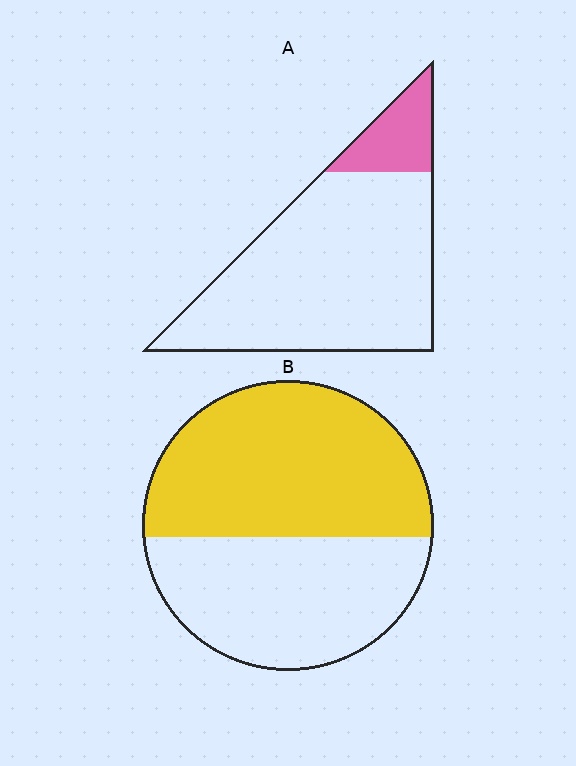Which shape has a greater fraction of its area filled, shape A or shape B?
Shape B.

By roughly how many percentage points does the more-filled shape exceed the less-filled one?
By roughly 40 percentage points (B over A).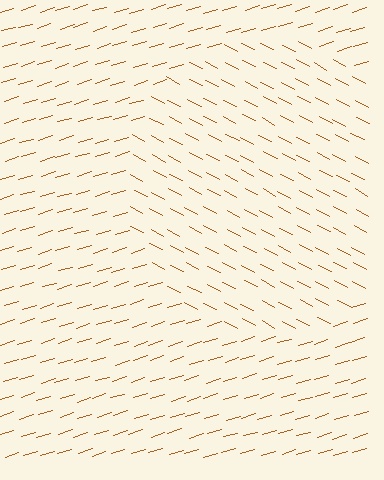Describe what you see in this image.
The image is filled with small brown line segments. A circle region in the image has lines oriented differently from the surrounding lines, creating a visible texture boundary.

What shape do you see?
I see a circle.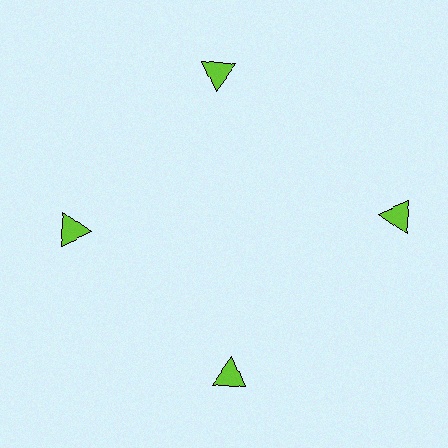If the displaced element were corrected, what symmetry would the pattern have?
It would have 4-fold rotational symmetry — the pattern would map onto itself every 90 degrees.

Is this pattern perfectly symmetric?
No. The 4 lime triangles are arranged in a ring, but one element near the 3 o'clock position is pushed outward from the center, breaking the 4-fold rotational symmetry.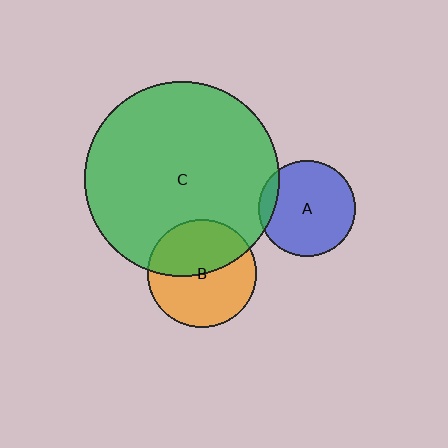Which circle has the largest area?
Circle C (green).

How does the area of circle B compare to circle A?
Approximately 1.3 times.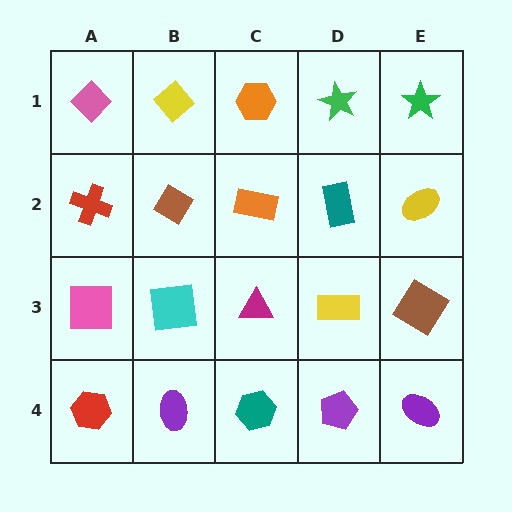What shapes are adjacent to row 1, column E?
A yellow ellipse (row 2, column E), a green star (row 1, column D).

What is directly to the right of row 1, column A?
A yellow diamond.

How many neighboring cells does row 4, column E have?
2.